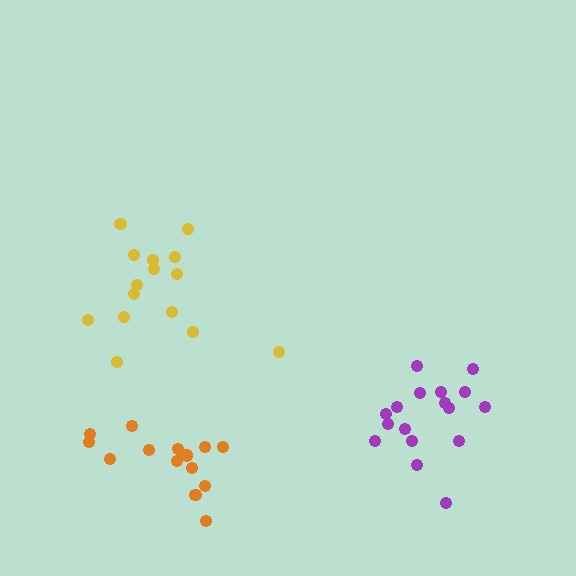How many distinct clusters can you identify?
There are 3 distinct clusters.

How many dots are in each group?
Group 1: 17 dots, Group 2: 16 dots, Group 3: 15 dots (48 total).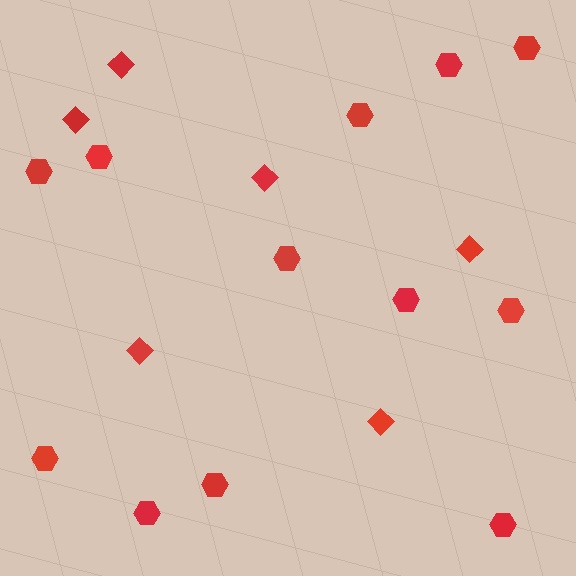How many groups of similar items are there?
There are 2 groups: one group of diamonds (6) and one group of hexagons (12).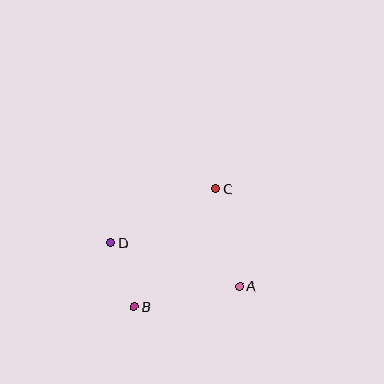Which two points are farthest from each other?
Points B and C are farthest from each other.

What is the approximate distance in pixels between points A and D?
The distance between A and D is approximately 136 pixels.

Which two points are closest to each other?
Points B and D are closest to each other.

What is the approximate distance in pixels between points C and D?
The distance between C and D is approximately 118 pixels.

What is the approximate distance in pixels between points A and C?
The distance between A and C is approximately 100 pixels.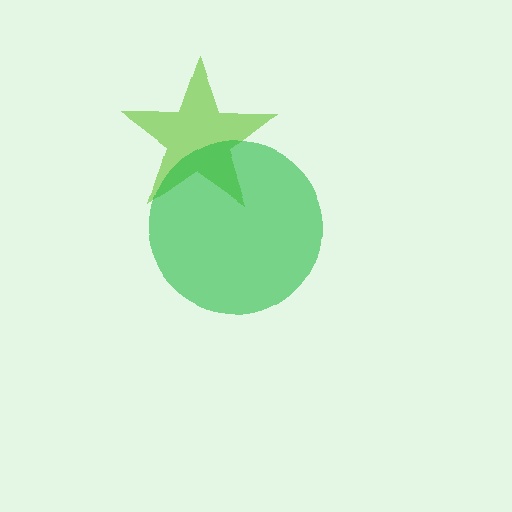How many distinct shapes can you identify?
There are 2 distinct shapes: a lime star, a green circle.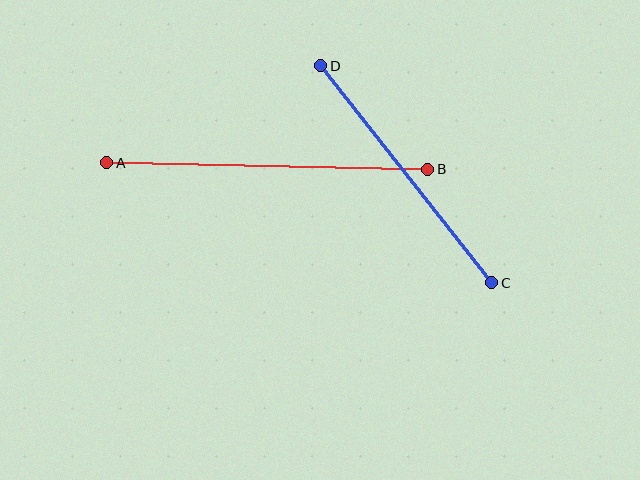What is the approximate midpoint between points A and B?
The midpoint is at approximately (267, 166) pixels.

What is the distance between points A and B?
The distance is approximately 321 pixels.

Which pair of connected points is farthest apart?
Points A and B are farthest apart.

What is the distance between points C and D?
The distance is approximately 277 pixels.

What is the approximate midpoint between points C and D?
The midpoint is at approximately (406, 174) pixels.